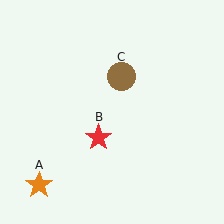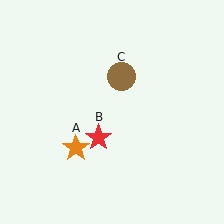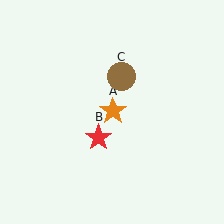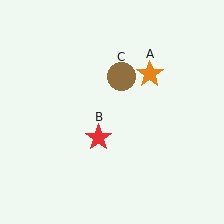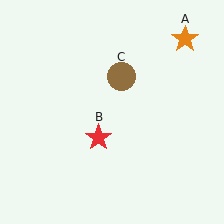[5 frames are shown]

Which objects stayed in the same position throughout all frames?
Red star (object B) and brown circle (object C) remained stationary.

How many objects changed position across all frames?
1 object changed position: orange star (object A).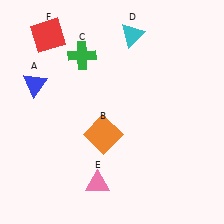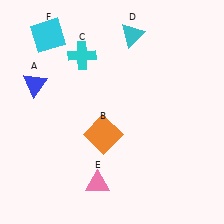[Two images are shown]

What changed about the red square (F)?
In Image 1, F is red. In Image 2, it changed to cyan.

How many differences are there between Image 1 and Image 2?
There are 2 differences between the two images.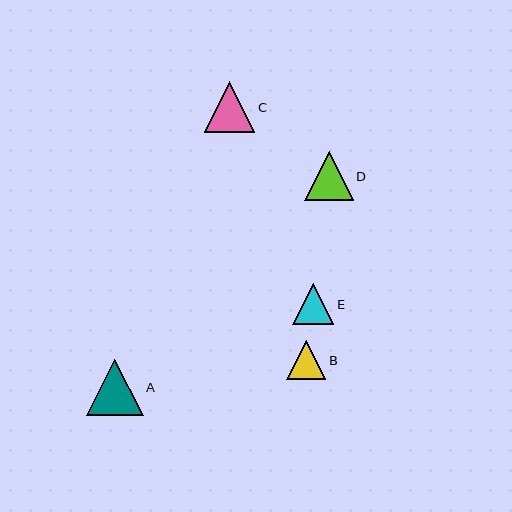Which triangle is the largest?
Triangle A is the largest with a size of approximately 57 pixels.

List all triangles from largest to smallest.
From largest to smallest: A, C, D, E, B.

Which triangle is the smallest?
Triangle B is the smallest with a size of approximately 39 pixels.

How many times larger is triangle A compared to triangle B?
Triangle A is approximately 1.5 times the size of triangle B.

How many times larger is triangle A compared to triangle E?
Triangle A is approximately 1.4 times the size of triangle E.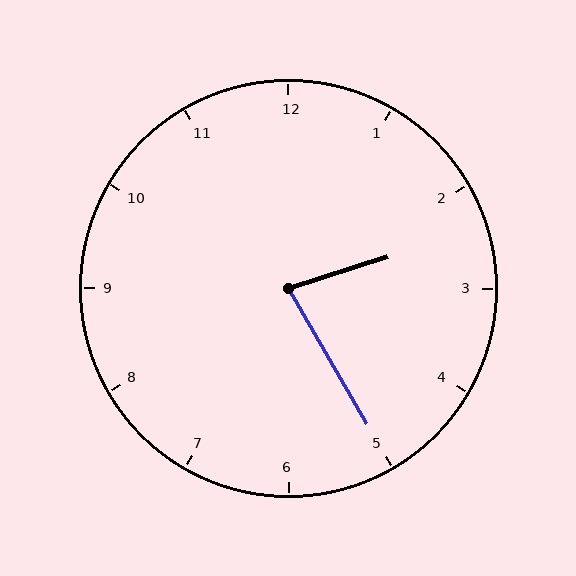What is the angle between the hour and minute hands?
Approximately 78 degrees.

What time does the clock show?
2:25.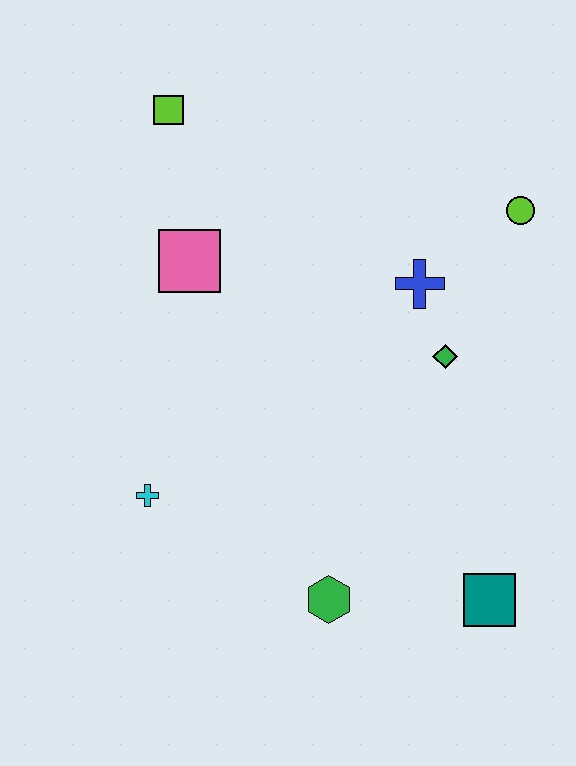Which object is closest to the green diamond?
The blue cross is closest to the green diamond.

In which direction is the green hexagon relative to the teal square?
The green hexagon is to the left of the teal square.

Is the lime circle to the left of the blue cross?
No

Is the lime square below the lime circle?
No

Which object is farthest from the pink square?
The teal square is farthest from the pink square.